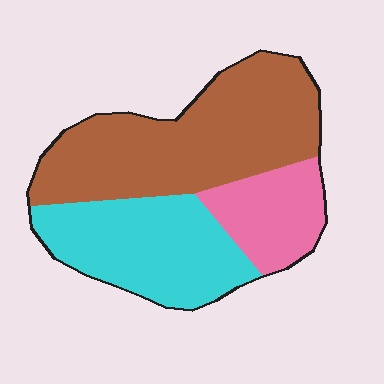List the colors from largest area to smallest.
From largest to smallest: brown, cyan, pink.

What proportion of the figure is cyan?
Cyan covers about 35% of the figure.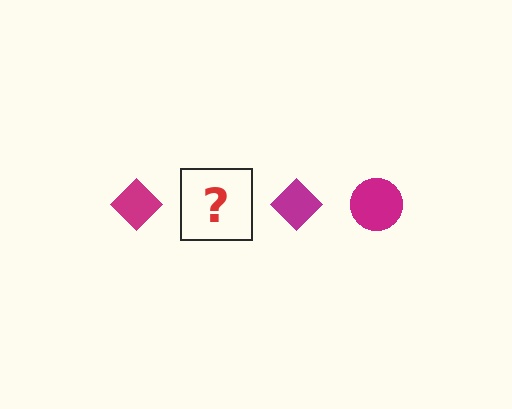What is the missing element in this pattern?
The missing element is a magenta circle.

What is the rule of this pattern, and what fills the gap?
The rule is that the pattern cycles through diamond, circle shapes in magenta. The gap should be filled with a magenta circle.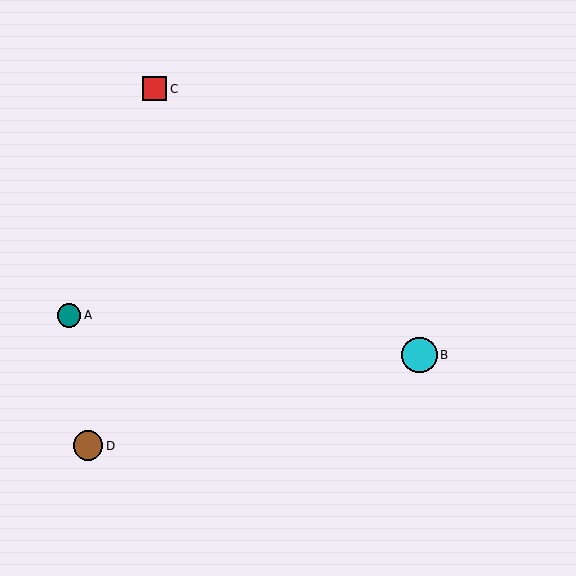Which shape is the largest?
The cyan circle (labeled B) is the largest.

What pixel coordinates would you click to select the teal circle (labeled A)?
Click at (69, 316) to select the teal circle A.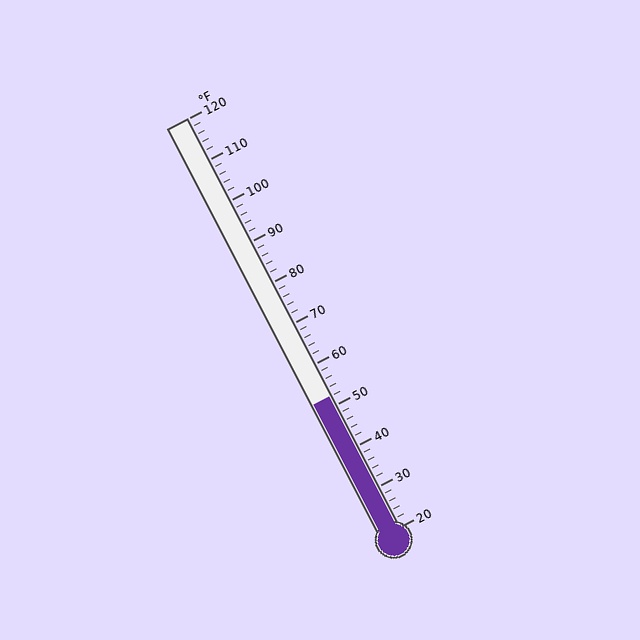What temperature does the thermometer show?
The thermometer shows approximately 52°F.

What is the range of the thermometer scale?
The thermometer scale ranges from 20°F to 120°F.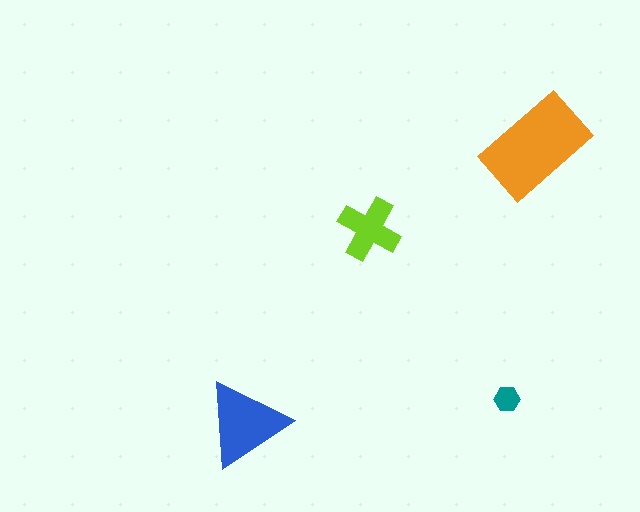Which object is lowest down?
The blue triangle is bottommost.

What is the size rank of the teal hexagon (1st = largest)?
4th.